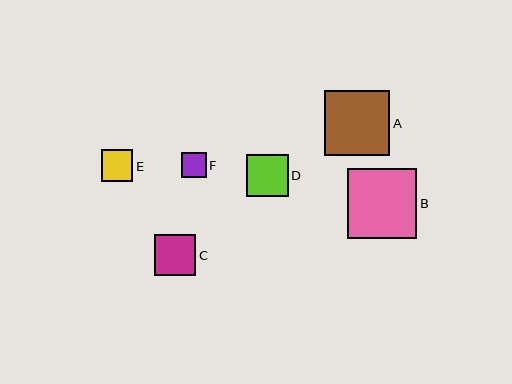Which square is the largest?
Square B is the largest with a size of approximately 69 pixels.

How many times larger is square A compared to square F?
Square A is approximately 2.7 times the size of square F.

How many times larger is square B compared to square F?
Square B is approximately 2.8 times the size of square F.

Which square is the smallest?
Square F is the smallest with a size of approximately 25 pixels.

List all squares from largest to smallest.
From largest to smallest: B, A, D, C, E, F.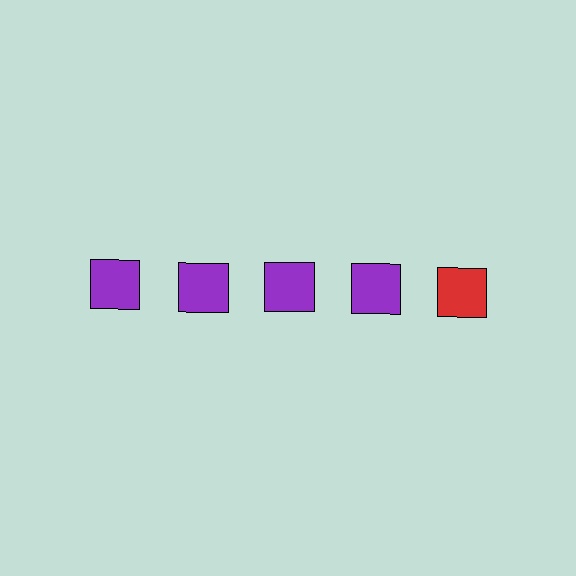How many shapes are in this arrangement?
There are 5 shapes arranged in a grid pattern.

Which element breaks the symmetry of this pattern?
The red square in the top row, rightmost column breaks the symmetry. All other shapes are purple squares.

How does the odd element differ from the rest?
It has a different color: red instead of purple.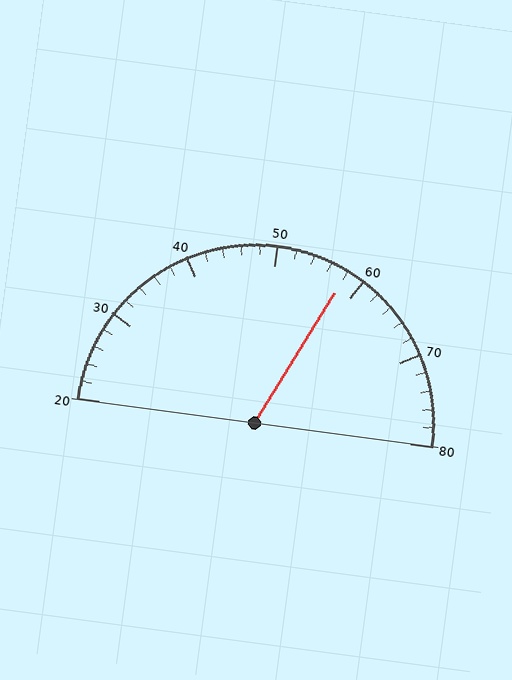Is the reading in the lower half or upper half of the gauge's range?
The reading is in the upper half of the range (20 to 80).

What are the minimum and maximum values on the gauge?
The gauge ranges from 20 to 80.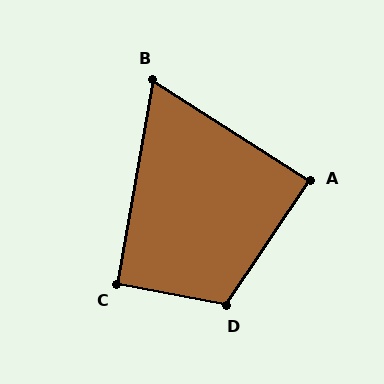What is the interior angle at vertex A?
Approximately 89 degrees (approximately right).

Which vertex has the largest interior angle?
D, at approximately 113 degrees.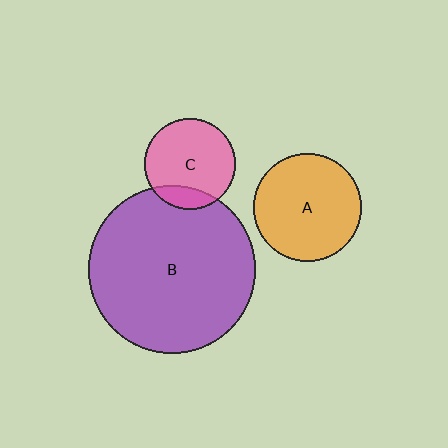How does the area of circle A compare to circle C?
Approximately 1.4 times.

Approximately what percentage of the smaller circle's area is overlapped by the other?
Approximately 15%.